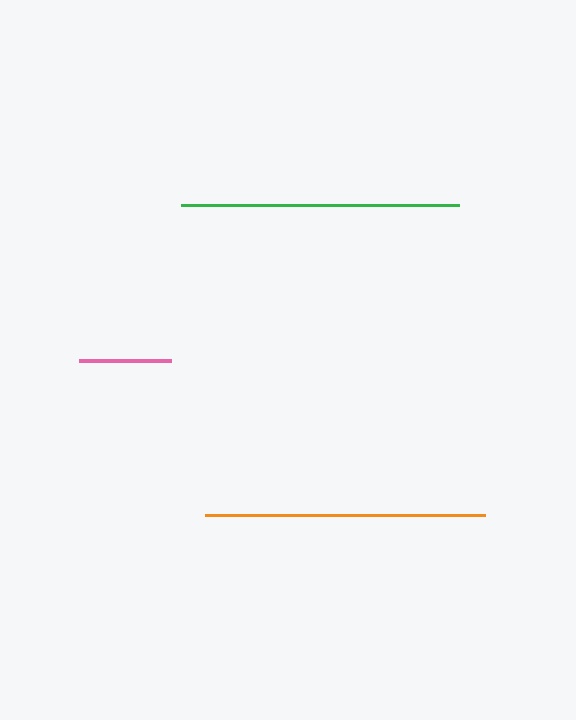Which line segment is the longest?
The orange line is the longest at approximately 280 pixels.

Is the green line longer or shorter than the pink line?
The green line is longer than the pink line.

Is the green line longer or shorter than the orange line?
The orange line is longer than the green line.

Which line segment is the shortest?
The pink line is the shortest at approximately 92 pixels.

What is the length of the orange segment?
The orange segment is approximately 280 pixels long.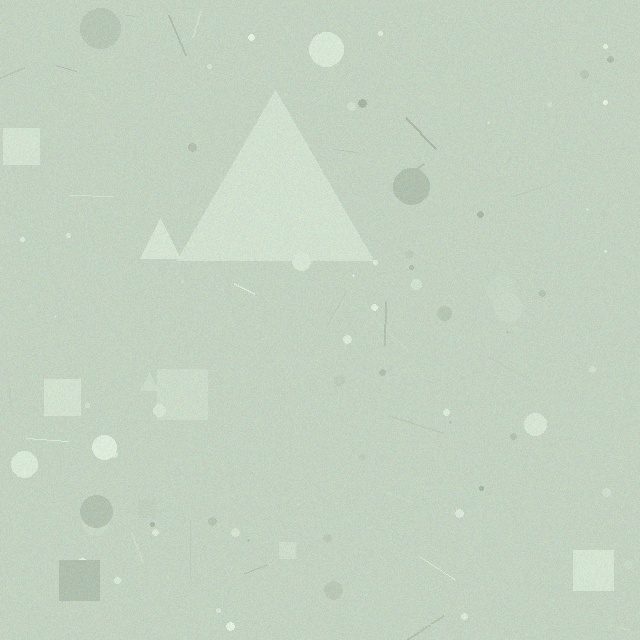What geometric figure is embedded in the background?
A triangle is embedded in the background.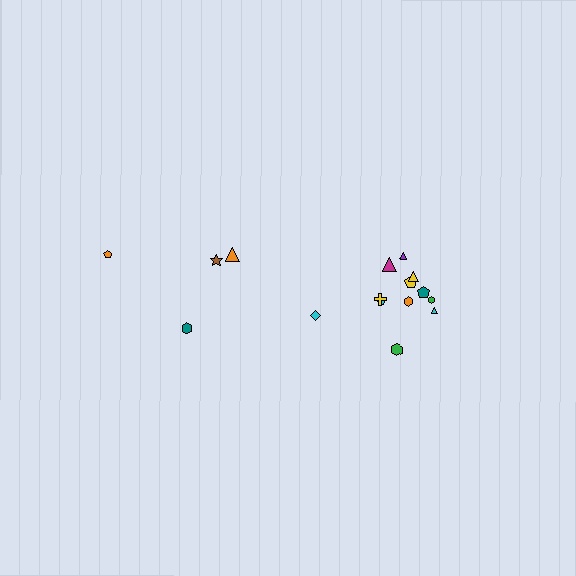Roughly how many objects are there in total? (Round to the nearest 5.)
Roughly 15 objects in total.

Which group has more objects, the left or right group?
The right group.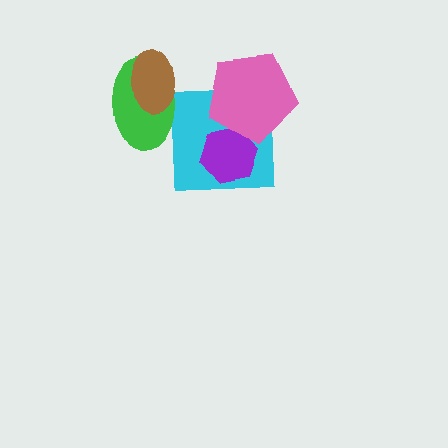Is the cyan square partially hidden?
Yes, it is partially covered by another shape.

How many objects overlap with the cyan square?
3 objects overlap with the cyan square.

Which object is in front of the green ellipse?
The brown ellipse is in front of the green ellipse.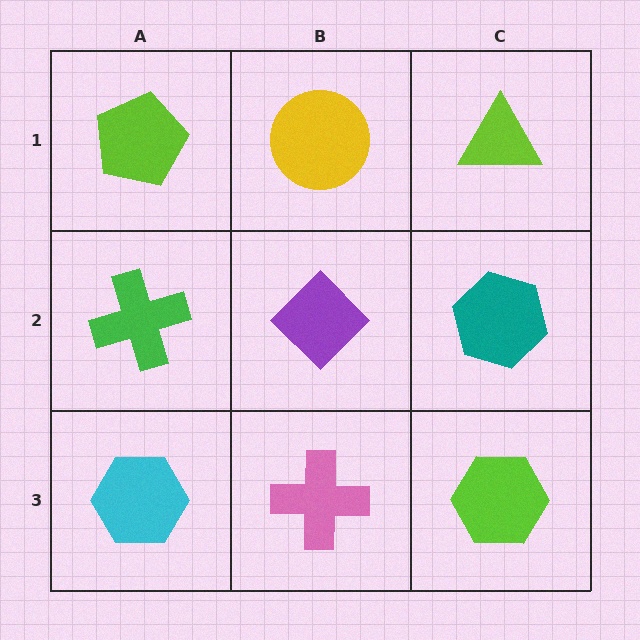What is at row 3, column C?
A lime hexagon.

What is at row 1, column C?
A lime triangle.